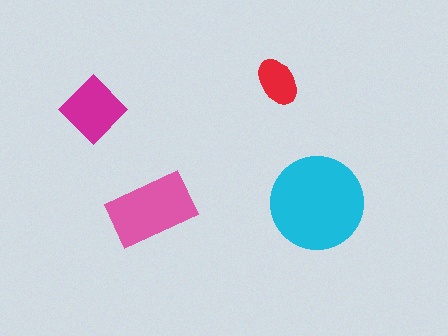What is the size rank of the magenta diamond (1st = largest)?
3rd.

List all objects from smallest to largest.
The red ellipse, the magenta diamond, the pink rectangle, the cyan circle.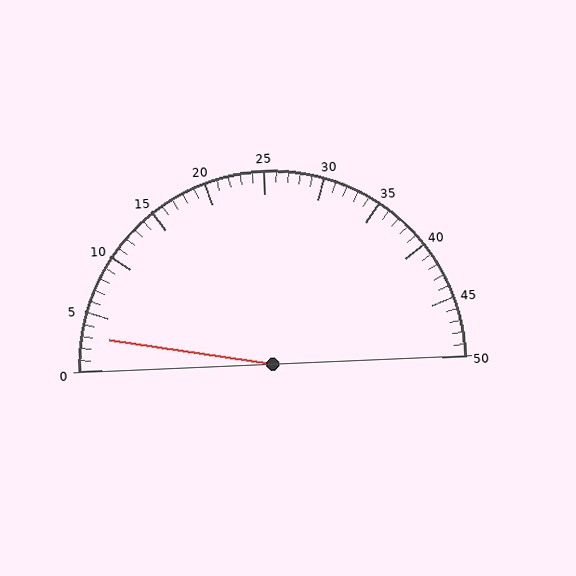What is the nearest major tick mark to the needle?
The nearest major tick mark is 5.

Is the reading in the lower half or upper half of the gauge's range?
The reading is in the lower half of the range (0 to 50).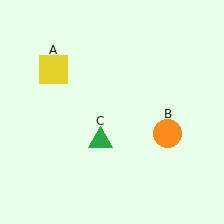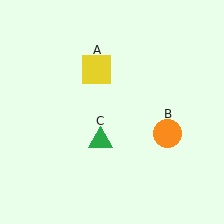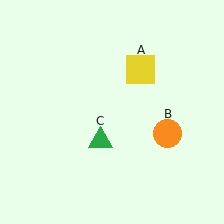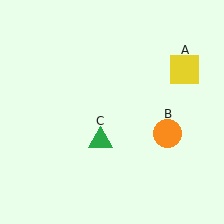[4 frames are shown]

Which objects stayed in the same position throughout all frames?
Orange circle (object B) and green triangle (object C) remained stationary.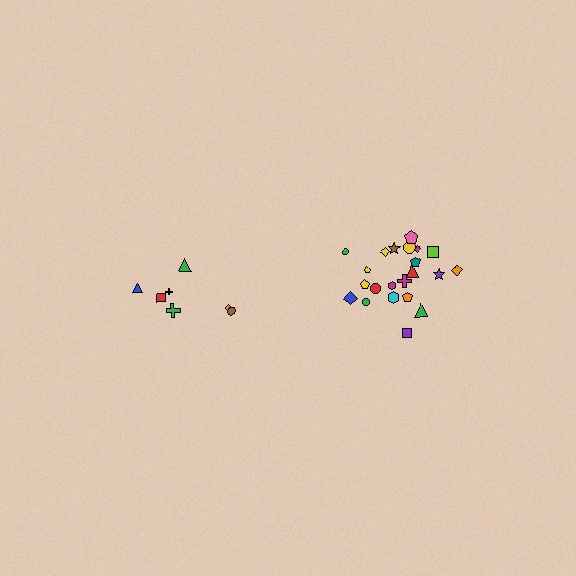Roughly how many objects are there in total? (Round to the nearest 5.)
Roughly 30 objects in total.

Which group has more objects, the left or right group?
The right group.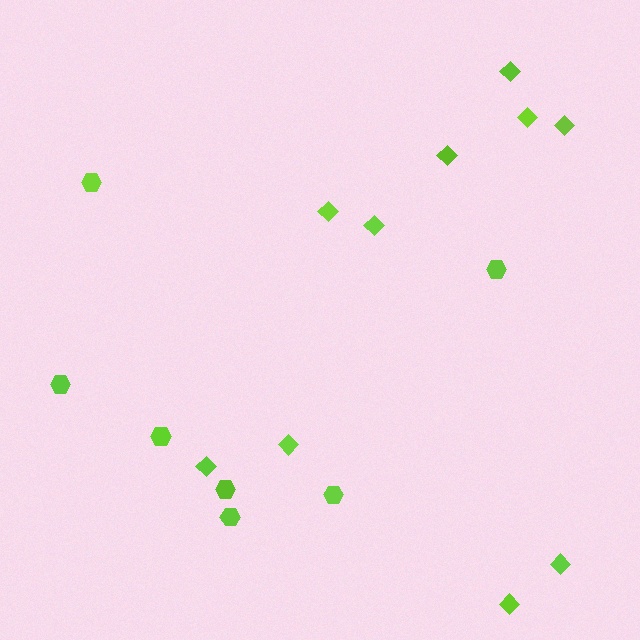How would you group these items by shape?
There are 2 groups: one group of diamonds (10) and one group of hexagons (7).